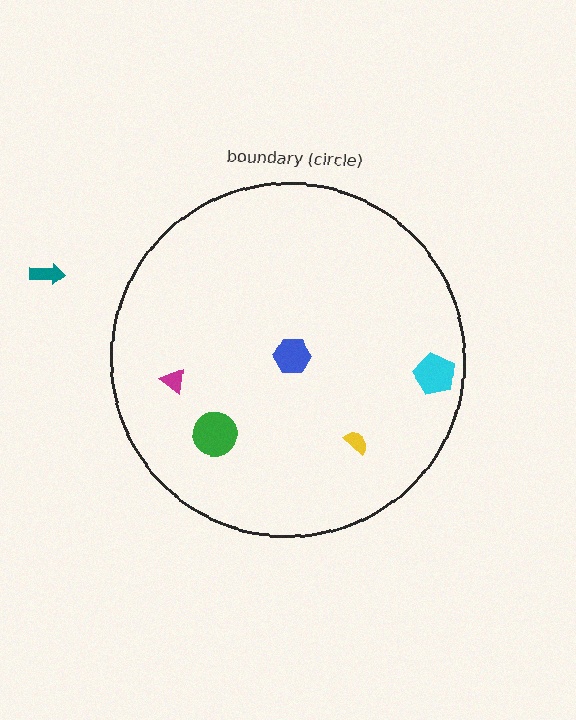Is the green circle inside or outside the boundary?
Inside.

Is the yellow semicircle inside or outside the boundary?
Inside.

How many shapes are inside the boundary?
5 inside, 1 outside.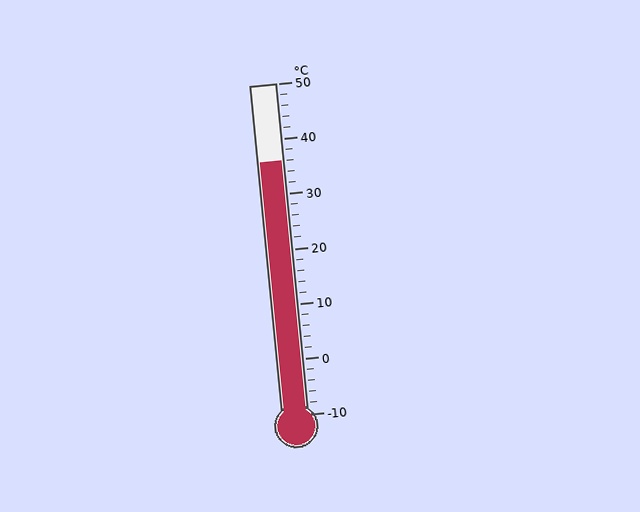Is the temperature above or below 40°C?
The temperature is below 40°C.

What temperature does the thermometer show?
The thermometer shows approximately 36°C.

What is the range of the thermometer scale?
The thermometer scale ranges from -10°C to 50°C.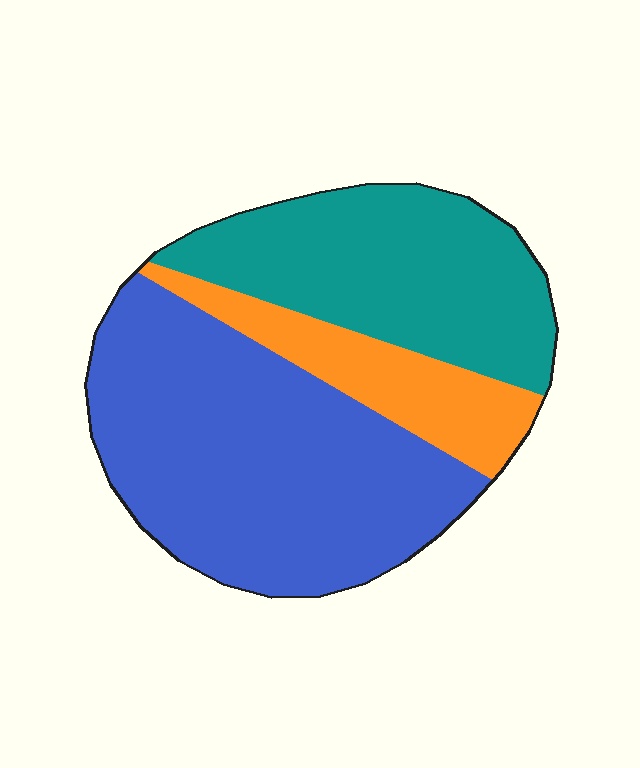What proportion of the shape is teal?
Teal covers roughly 35% of the shape.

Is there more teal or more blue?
Blue.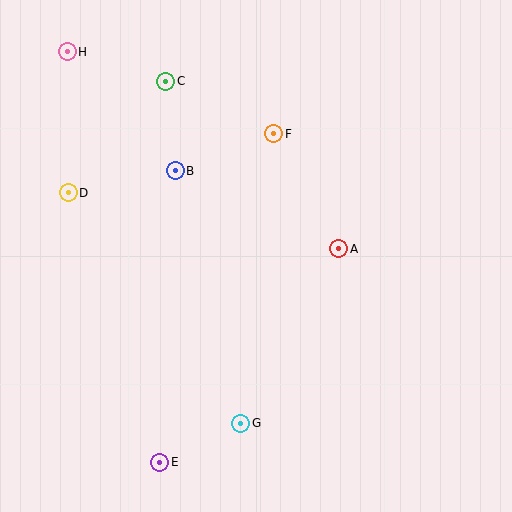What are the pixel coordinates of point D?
Point D is at (68, 193).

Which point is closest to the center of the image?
Point A at (339, 249) is closest to the center.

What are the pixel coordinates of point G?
Point G is at (241, 423).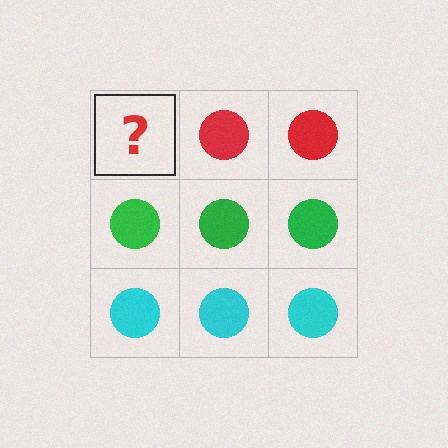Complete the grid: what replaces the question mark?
The question mark should be replaced with a red circle.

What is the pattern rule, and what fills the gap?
The rule is that each row has a consistent color. The gap should be filled with a red circle.